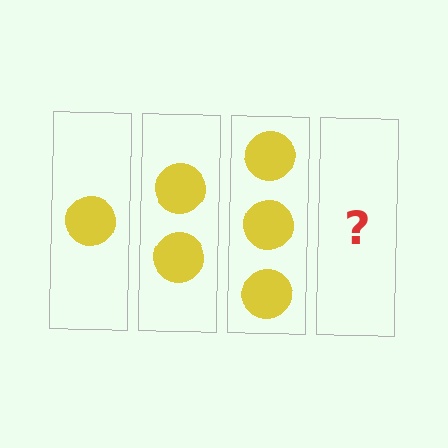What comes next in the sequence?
The next element should be 4 circles.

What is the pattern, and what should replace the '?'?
The pattern is that each step adds one more circle. The '?' should be 4 circles.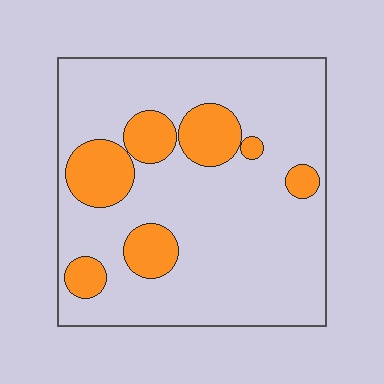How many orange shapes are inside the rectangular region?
7.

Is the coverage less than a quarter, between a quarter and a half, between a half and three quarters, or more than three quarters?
Less than a quarter.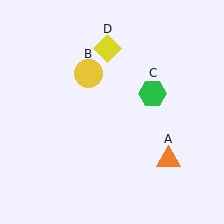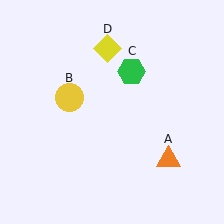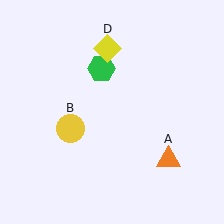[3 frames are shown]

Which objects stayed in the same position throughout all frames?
Orange triangle (object A) and yellow diamond (object D) remained stationary.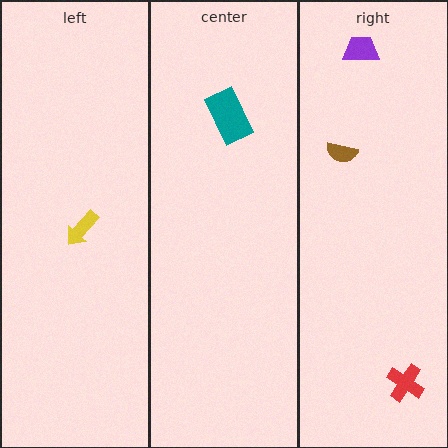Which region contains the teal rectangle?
The center region.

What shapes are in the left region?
The yellow arrow.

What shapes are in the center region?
The teal rectangle.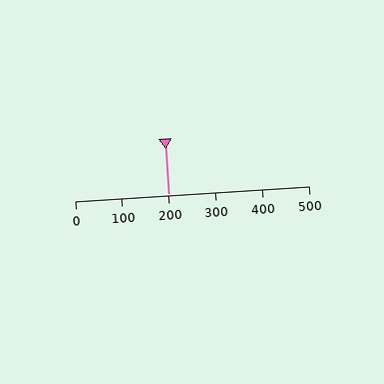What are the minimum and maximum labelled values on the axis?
The axis runs from 0 to 500.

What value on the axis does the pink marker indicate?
The marker indicates approximately 200.